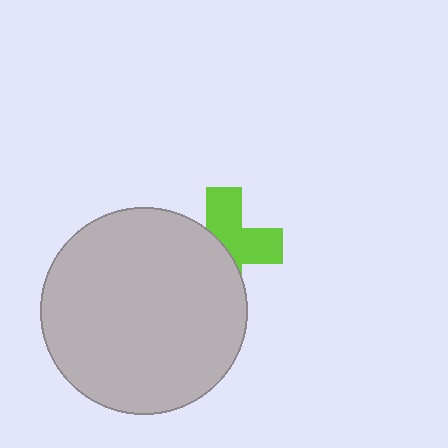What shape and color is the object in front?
The object in front is a light gray circle.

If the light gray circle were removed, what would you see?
You would see the complete lime cross.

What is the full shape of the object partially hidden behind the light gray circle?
The partially hidden object is a lime cross.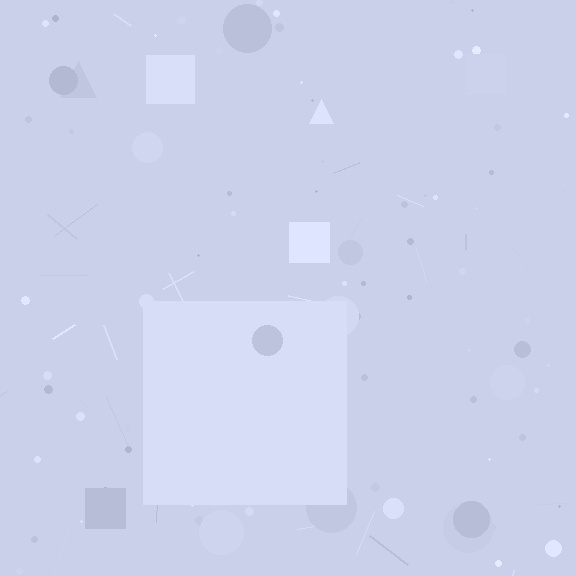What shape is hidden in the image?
A square is hidden in the image.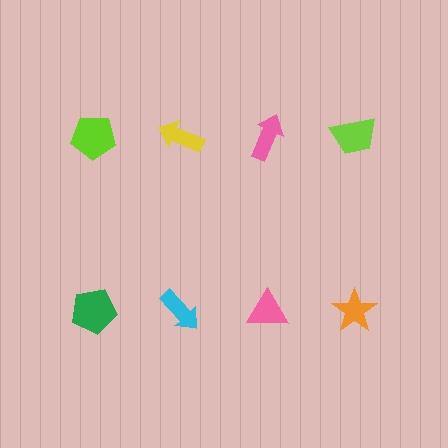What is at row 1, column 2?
A yellow arrow.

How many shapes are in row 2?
4 shapes.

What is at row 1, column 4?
A lime trapezoid.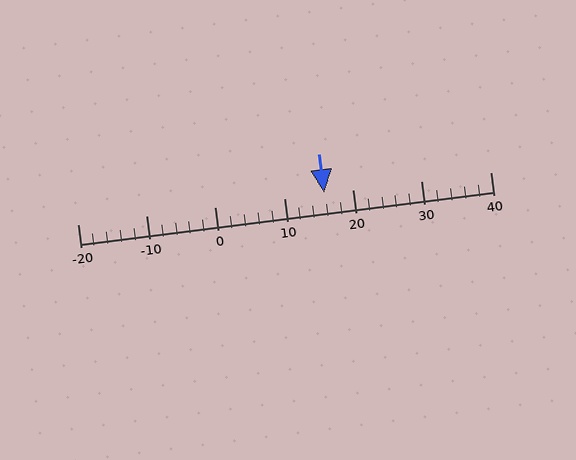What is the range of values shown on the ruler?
The ruler shows values from -20 to 40.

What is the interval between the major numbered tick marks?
The major tick marks are spaced 10 units apart.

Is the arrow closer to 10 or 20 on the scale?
The arrow is closer to 20.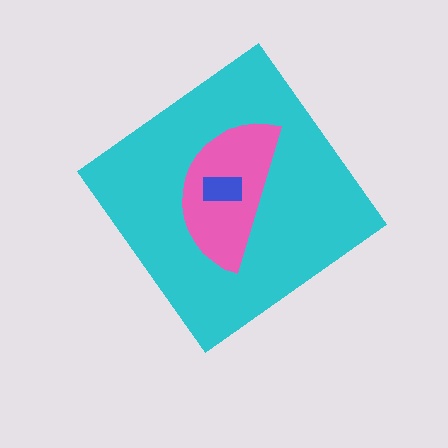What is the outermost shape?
The cyan diamond.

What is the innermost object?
The blue rectangle.